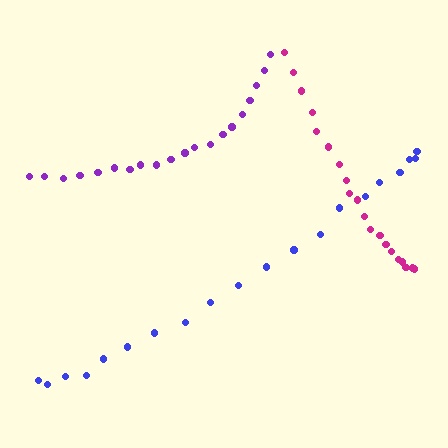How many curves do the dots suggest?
There are 3 distinct paths.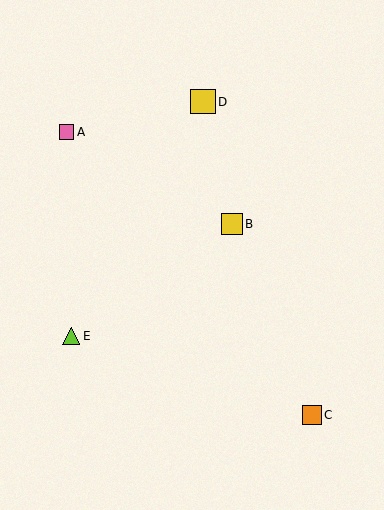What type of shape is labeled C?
Shape C is an orange square.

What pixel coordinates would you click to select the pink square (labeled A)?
Click at (66, 132) to select the pink square A.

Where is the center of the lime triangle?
The center of the lime triangle is at (71, 336).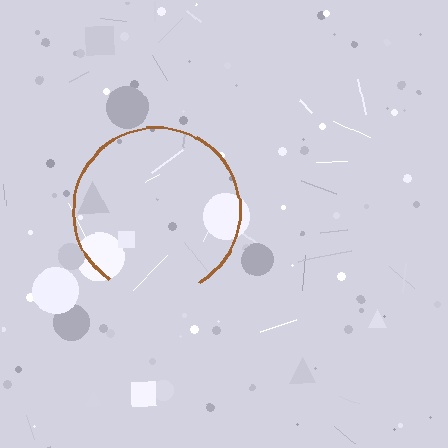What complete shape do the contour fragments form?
The contour fragments form a circle.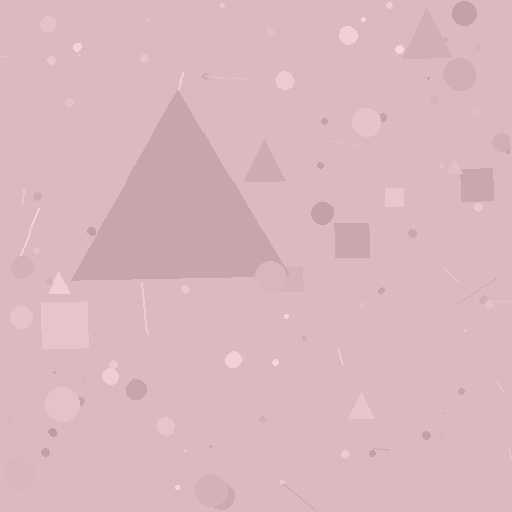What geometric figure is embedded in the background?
A triangle is embedded in the background.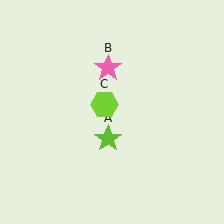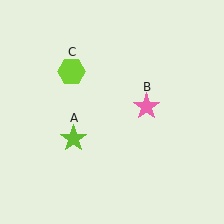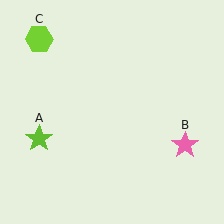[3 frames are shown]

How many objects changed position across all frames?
3 objects changed position: lime star (object A), pink star (object B), lime hexagon (object C).